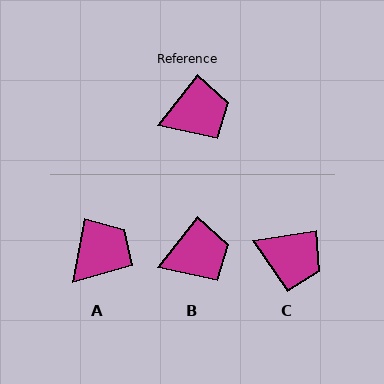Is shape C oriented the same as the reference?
No, it is off by about 43 degrees.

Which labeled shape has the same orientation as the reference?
B.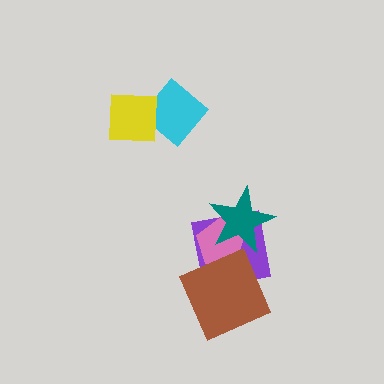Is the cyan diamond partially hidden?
Yes, it is partially covered by another shape.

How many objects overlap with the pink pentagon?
3 objects overlap with the pink pentagon.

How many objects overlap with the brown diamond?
3 objects overlap with the brown diamond.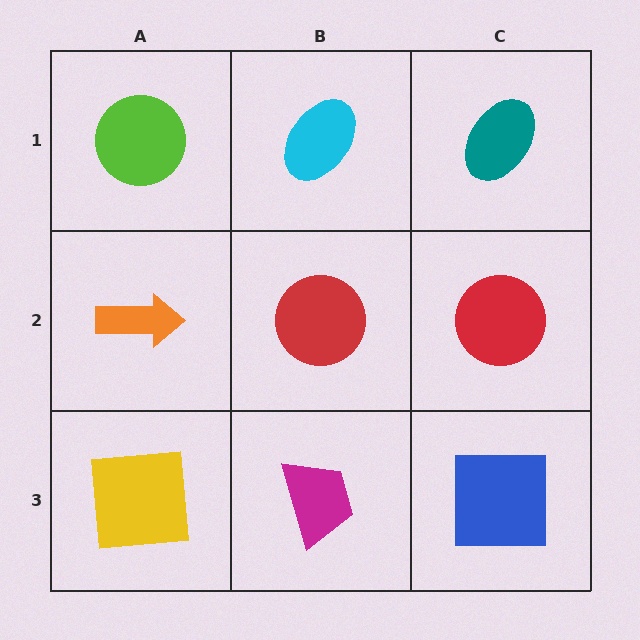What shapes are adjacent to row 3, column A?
An orange arrow (row 2, column A), a magenta trapezoid (row 3, column B).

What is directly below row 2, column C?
A blue square.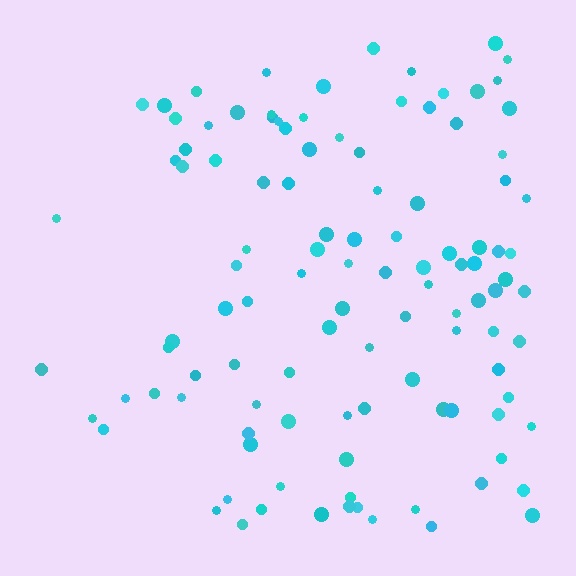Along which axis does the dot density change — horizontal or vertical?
Horizontal.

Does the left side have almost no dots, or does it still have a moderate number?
Still a moderate number, just noticeably fewer than the right.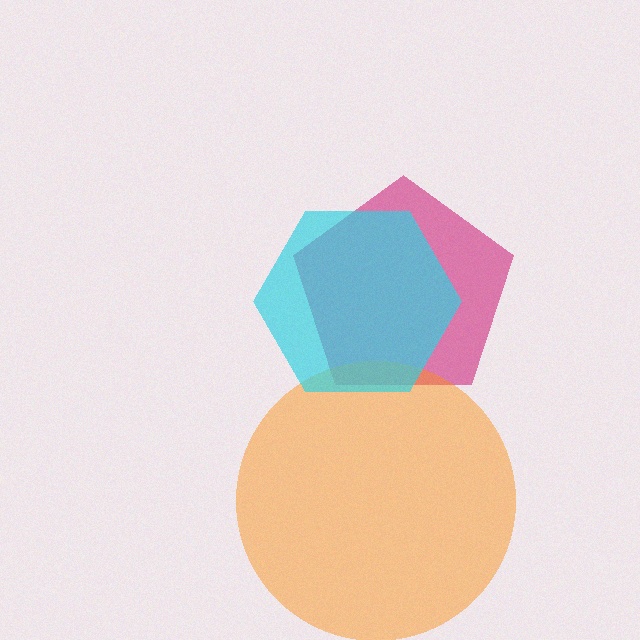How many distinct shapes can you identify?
There are 3 distinct shapes: a magenta pentagon, an orange circle, a cyan hexagon.